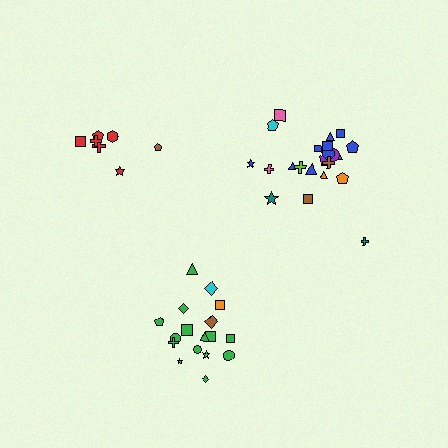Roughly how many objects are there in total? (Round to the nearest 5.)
Roughly 50 objects in total.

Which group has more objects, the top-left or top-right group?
The top-right group.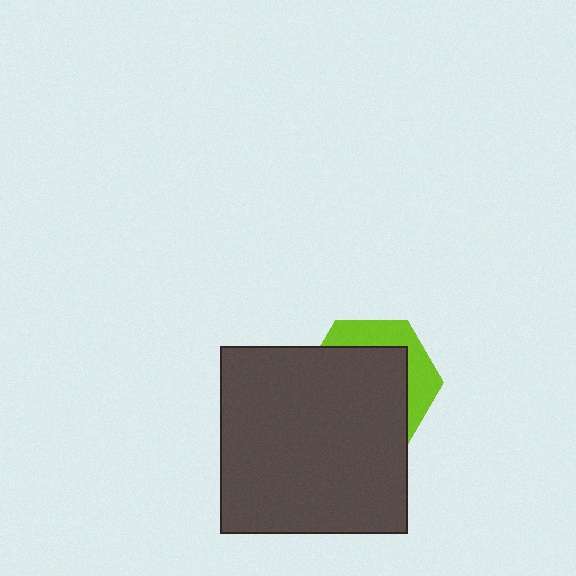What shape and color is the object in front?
The object in front is a dark gray square.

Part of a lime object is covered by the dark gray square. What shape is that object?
It is a hexagon.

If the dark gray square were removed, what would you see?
You would see the complete lime hexagon.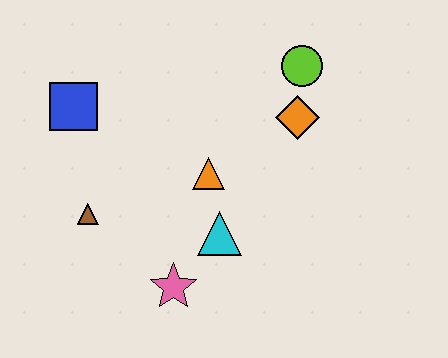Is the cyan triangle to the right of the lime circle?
No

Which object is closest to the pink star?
The cyan triangle is closest to the pink star.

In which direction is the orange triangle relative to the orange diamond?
The orange triangle is to the left of the orange diamond.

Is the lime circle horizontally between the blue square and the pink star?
No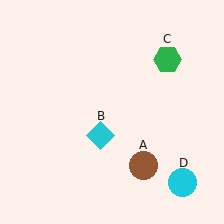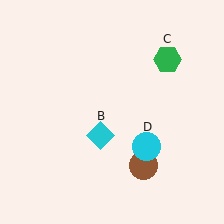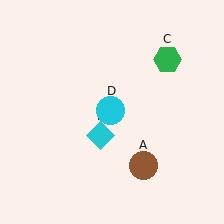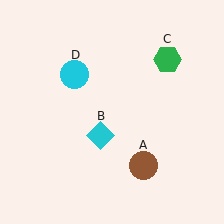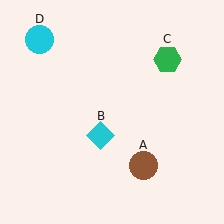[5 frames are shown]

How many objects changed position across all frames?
1 object changed position: cyan circle (object D).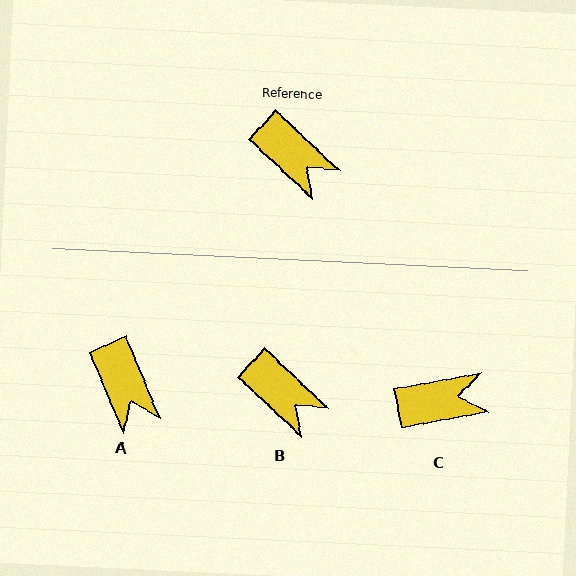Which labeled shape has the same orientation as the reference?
B.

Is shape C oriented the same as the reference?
No, it is off by about 53 degrees.